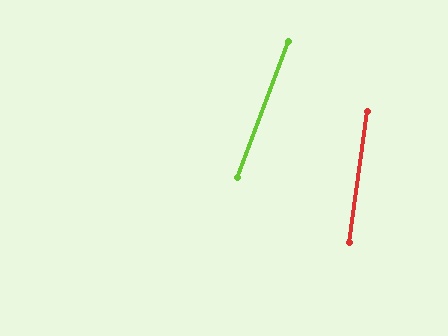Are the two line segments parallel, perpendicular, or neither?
Neither parallel nor perpendicular — they differ by about 13°.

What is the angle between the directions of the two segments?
Approximately 13 degrees.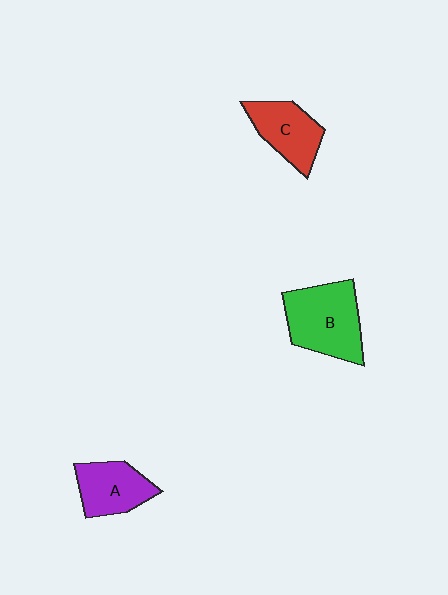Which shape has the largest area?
Shape B (green).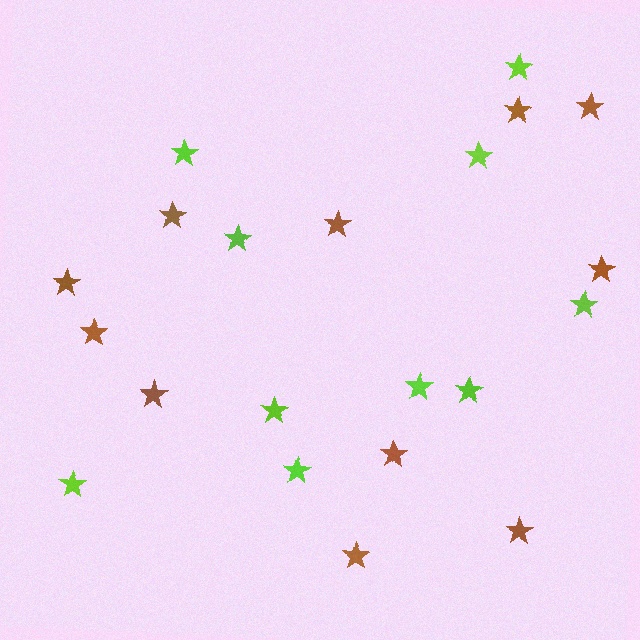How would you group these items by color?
There are 2 groups: one group of brown stars (11) and one group of lime stars (10).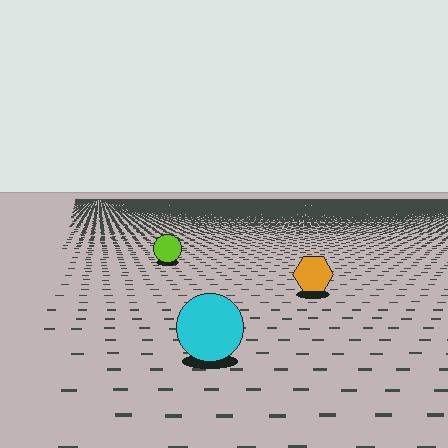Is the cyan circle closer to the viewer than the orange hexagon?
Yes. The cyan circle is closer — you can tell from the texture gradient: the ground texture is coarser near it.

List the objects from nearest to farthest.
From nearest to farthest: the cyan circle, the orange hexagon, the lime circle.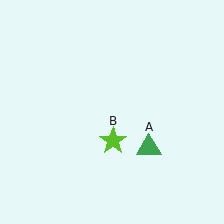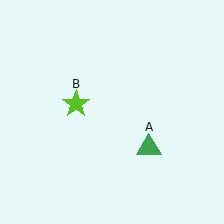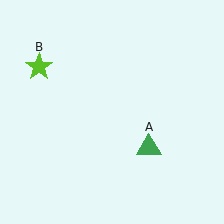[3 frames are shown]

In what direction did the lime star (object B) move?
The lime star (object B) moved up and to the left.